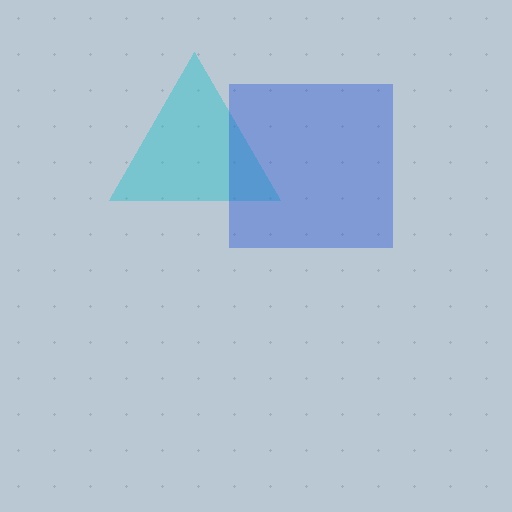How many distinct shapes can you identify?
There are 2 distinct shapes: a cyan triangle, a blue square.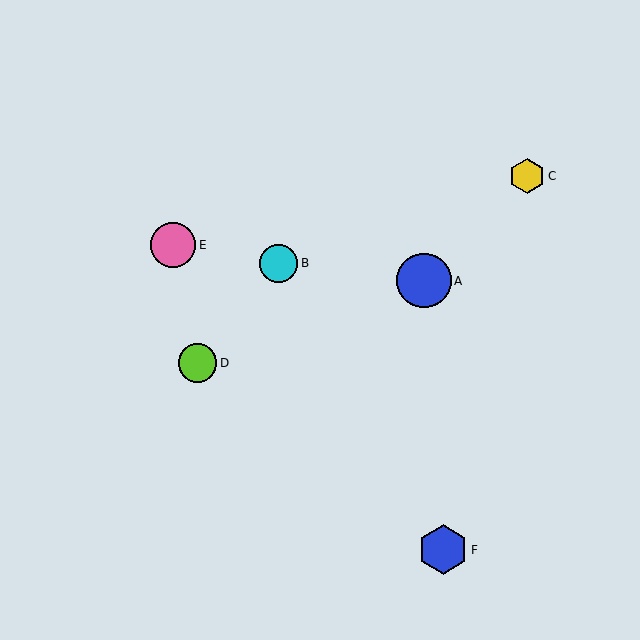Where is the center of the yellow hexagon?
The center of the yellow hexagon is at (527, 176).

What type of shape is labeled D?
Shape D is a lime circle.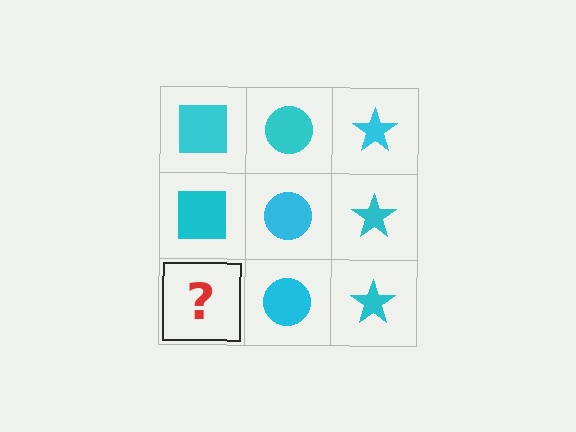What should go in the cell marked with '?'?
The missing cell should contain a cyan square.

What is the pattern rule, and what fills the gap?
The rule is that each column has a consistent shape. The gap should be filled with a cyan square.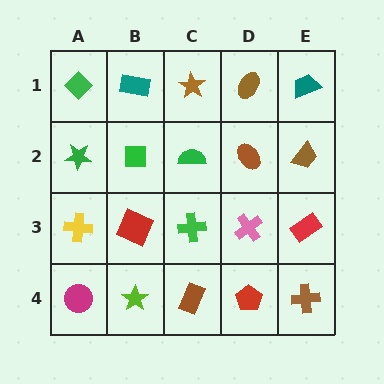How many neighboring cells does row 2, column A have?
3.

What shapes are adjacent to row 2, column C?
A brown star (row 1, column C), a green cross (row 3, column C), a green square (row 2, column B), a brown ellipse (row 2, column D).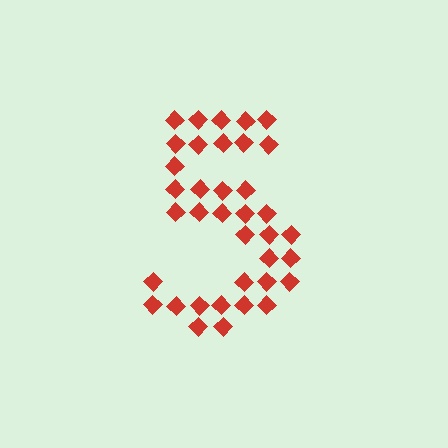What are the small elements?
The small elements are diamonds.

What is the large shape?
The large shape is the digit 5.